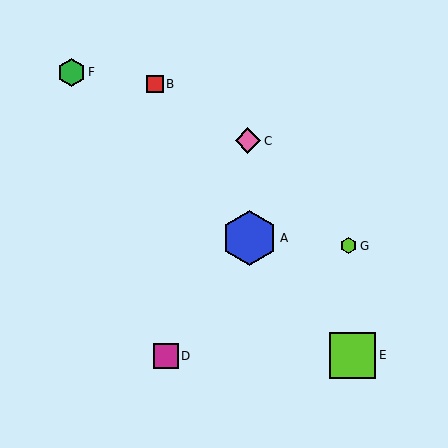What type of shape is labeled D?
Shape D is a magenta square.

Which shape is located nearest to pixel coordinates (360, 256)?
The lime hexagon (labeled G) at (349, 246) is nearest to that location.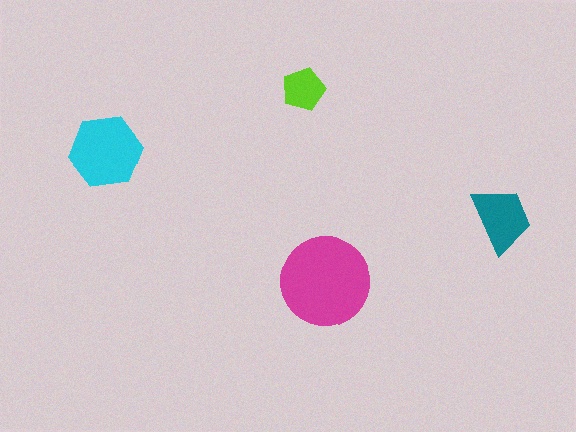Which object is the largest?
The magenta circle.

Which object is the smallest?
The lime pentagon.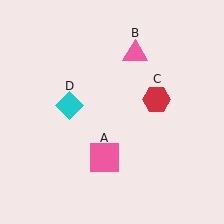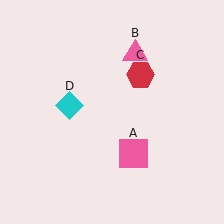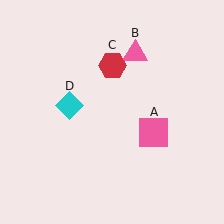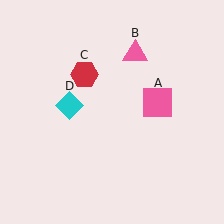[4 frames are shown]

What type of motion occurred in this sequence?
The pink square (object A), red hexagon (object C) rotated counterclockwise around the center of the scene.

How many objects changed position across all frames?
2 objects changed position: pink square (object A), red hexagon (object C).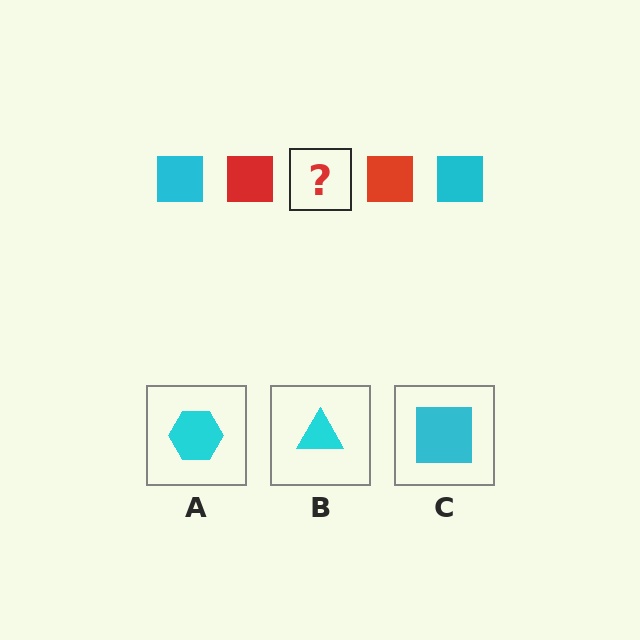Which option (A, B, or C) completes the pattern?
C.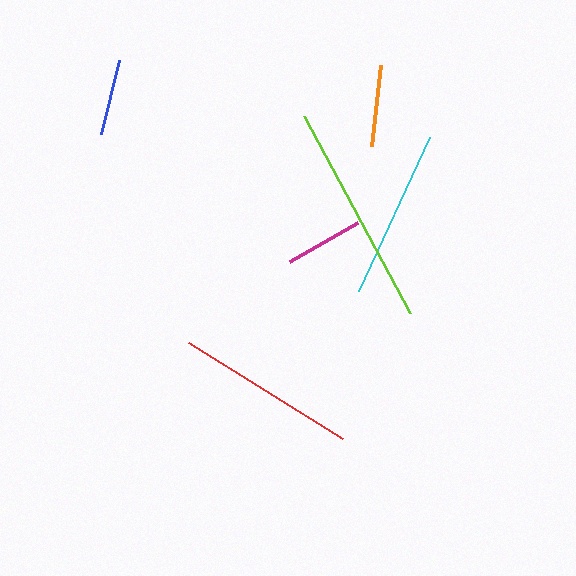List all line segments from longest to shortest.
From longest to shortest: lime, red, cyan, orange, magenta, blue.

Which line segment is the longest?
The lime line is the longest at approximately 224 pixels.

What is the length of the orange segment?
The orange segment is approximately 82 pixels long.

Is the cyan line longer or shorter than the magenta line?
The cyan line is longer than the magenta line.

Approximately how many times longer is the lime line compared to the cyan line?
The lime line is approximately 1.3 times the length of the cyan line.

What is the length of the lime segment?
The lime segment is approximately 224 pixels long.